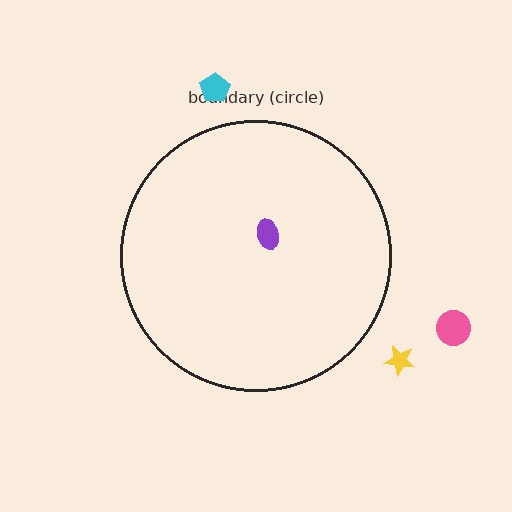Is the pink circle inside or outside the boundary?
Outside.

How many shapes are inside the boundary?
1 inside, 3 outside.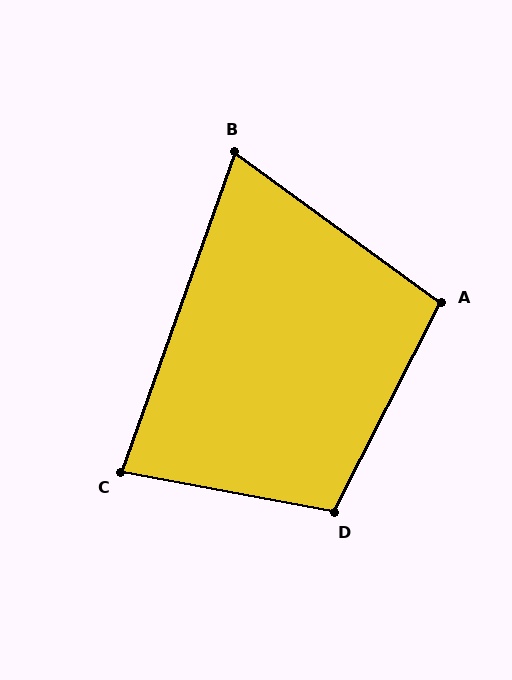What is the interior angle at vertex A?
Approximately 99 degrees (obtuse).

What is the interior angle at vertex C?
Approximately 81 degrees (acute).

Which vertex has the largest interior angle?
D, at approximately 106 degrees.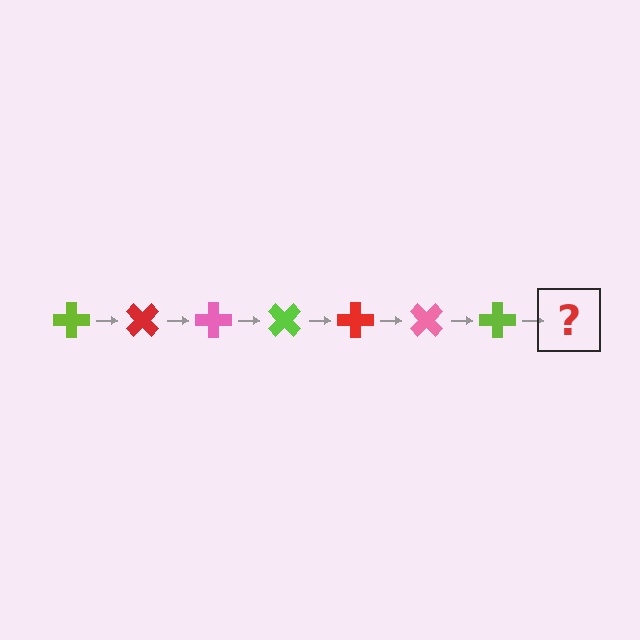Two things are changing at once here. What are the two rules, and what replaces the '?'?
The two rules are that it rotates 45 degrees each step and the color cycles through lime, red, and pink. The '?' should be a red cross, rotated 315 degrees from the start.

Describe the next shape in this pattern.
It should be a red cross, rotated 315 degrees from the start.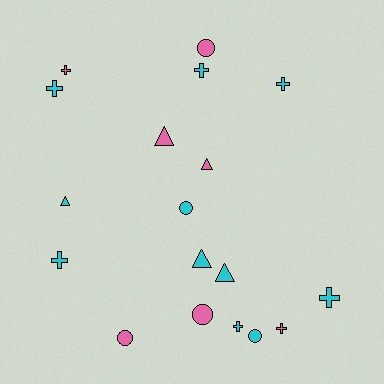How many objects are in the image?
There are 18 objects.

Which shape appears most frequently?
Cross, with 8 objects.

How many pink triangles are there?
There are 2 pink triangles.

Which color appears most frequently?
Cyan, with 11 objects.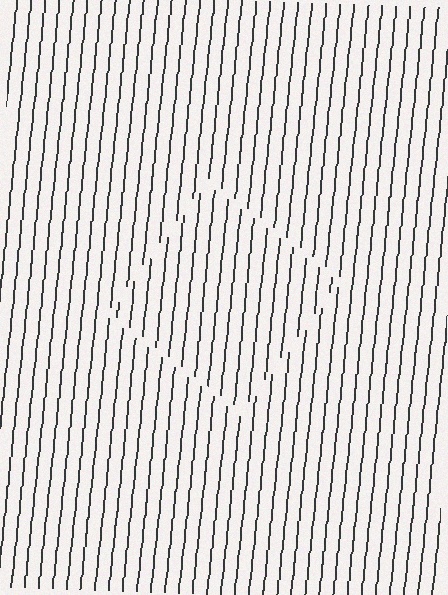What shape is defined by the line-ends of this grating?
An illusory square. The interior of the shape contains the same grating, shifted by half a period — the contour is defined by the phase discontinuity where line-ends from the inner and outer gratings abut.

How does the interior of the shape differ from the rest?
The interior of the shape contains the same grating, shifted by half a period — the contour is defined by the phase discontinuity where line-ends from the inner and outer gratings abut.